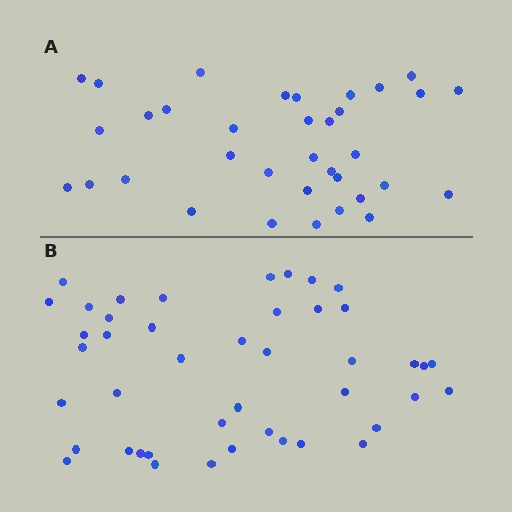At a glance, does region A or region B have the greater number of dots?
Region B (the bottom region) has more dots.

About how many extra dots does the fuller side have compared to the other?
Region B has roughly 8 or so more dots than region A.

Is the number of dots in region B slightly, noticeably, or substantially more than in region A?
Region B has noticeably more, but not dramatically so. The ratio is roughly 1.3 to 1.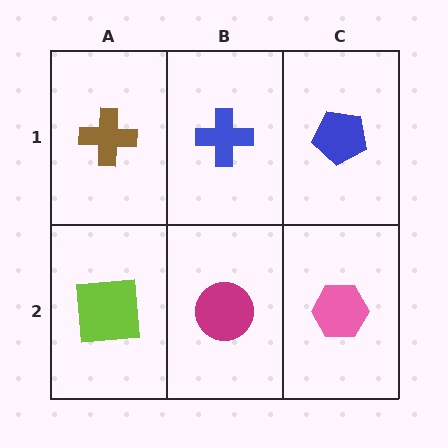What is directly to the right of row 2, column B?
A pink hexagon.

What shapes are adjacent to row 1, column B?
A magenta circle (row 2, column B), a brown cross (row 1, column A), a blue pentagon (row 1, column C).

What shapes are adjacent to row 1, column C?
A pink hexagon (row 2, column C), a blue cross (row 1, column B).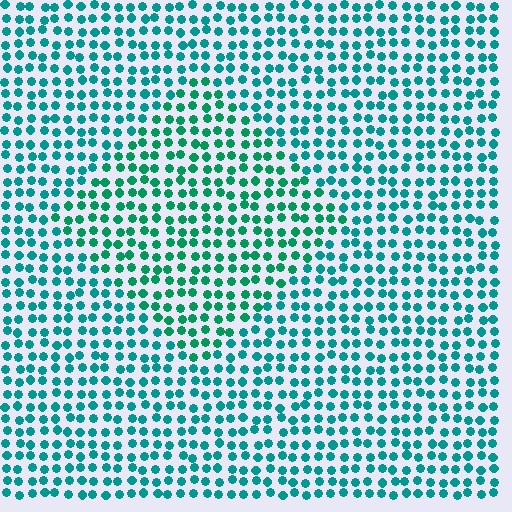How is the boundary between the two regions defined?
The boundary is defined purely by a slight shift in hue (about 22 degrees). Spacing, size, and orientation are identical on both sides.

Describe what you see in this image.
The image is filled with small teal elements in a uniform arrangement. A diamond-shaped region is visible where the elements are tinted to a slightly different hue, forming a subtle color boundary.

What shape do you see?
I see a diamond.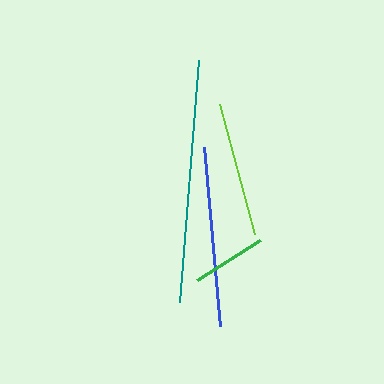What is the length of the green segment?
The green segment is approximately 75 pixels long.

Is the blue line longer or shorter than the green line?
The blue line is longer than the green line.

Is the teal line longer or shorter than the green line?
The teal line is longer than the green line.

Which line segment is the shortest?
The green line is the shortest at approximately 75 pixels.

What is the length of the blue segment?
The blue segment is approximately 180 pixels long.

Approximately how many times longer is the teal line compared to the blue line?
The teal line is approximately 1.4 times the length of the blue line.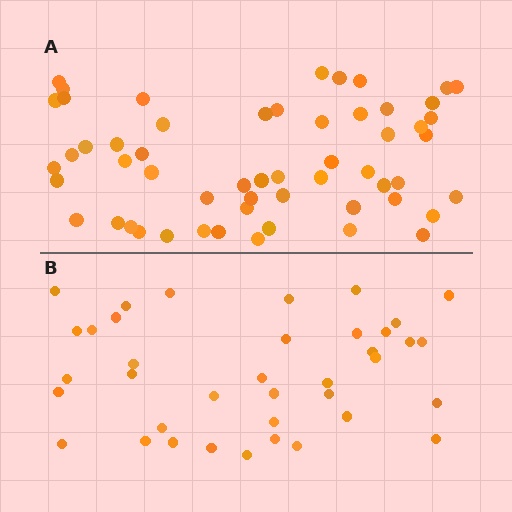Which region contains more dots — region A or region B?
Region A (the top region) has more dots.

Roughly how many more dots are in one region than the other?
Region A has approximately 20 more dots than region B.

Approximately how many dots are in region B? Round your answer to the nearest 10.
About 40 dots. (The exact count is 38, which rounds to 40.)